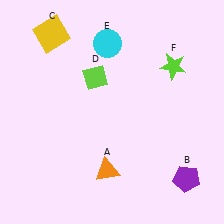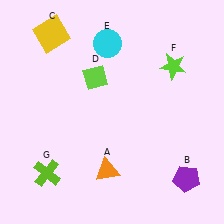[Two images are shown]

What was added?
A lime cross (G) was added in Image 2.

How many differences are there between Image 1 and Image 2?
There is 1 difference between the two images.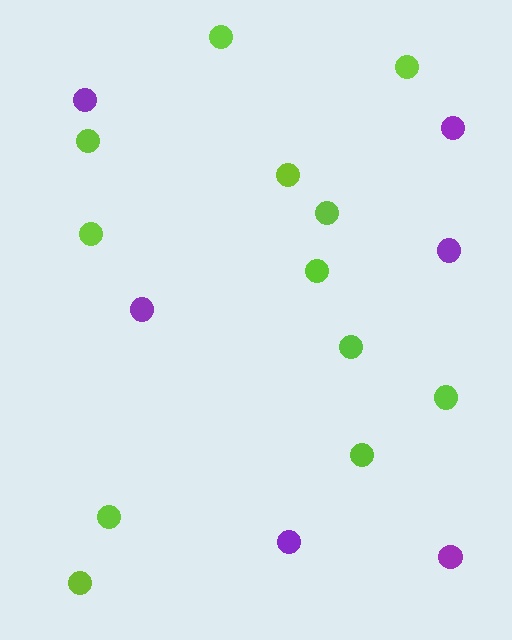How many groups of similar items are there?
There are 2 groups: one group of lime circles (12) and one group of purple circles (6).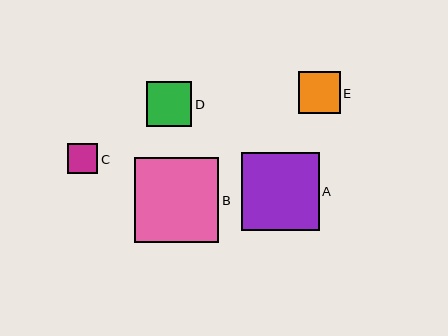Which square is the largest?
Square B is the largest with a size of approximately 85 pixels.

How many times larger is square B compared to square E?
Square B is approximately 2.0 times the size of square E.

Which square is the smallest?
Square C is the smallest with a size of approximately 30 pixels.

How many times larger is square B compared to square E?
Square B is approximately 2.0 times the size of square E.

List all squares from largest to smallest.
From largest to smallest: B, A, D, E, C.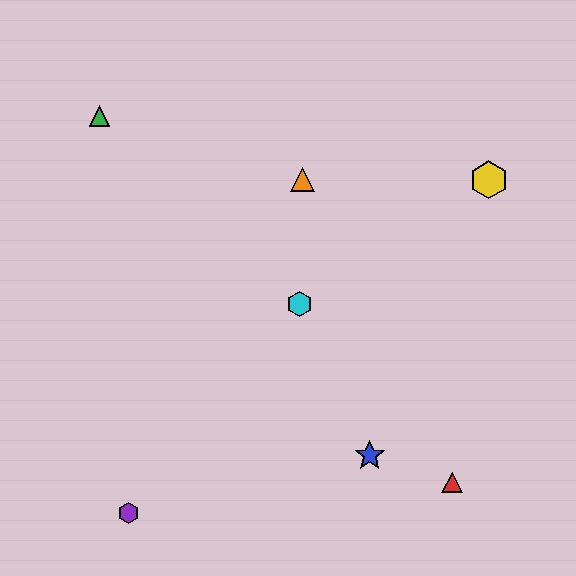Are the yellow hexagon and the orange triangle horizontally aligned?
Yes, both are at y≈180.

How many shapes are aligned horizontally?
2 shapes (the yellow hexagon, the orange triangle) are aligned horizontally.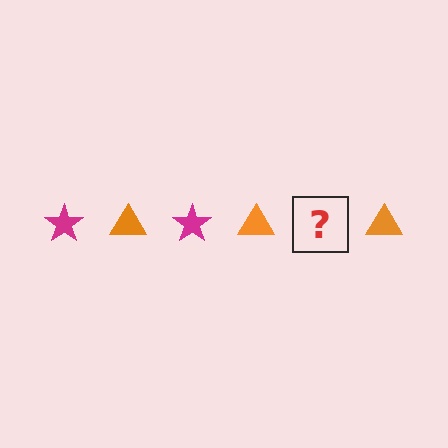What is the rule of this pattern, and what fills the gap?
The rule is that the pattern alternates between magenta star and orange triangle. The gap should be filled with a magenta star.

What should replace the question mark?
The question mark should be replaced with a magenta star.